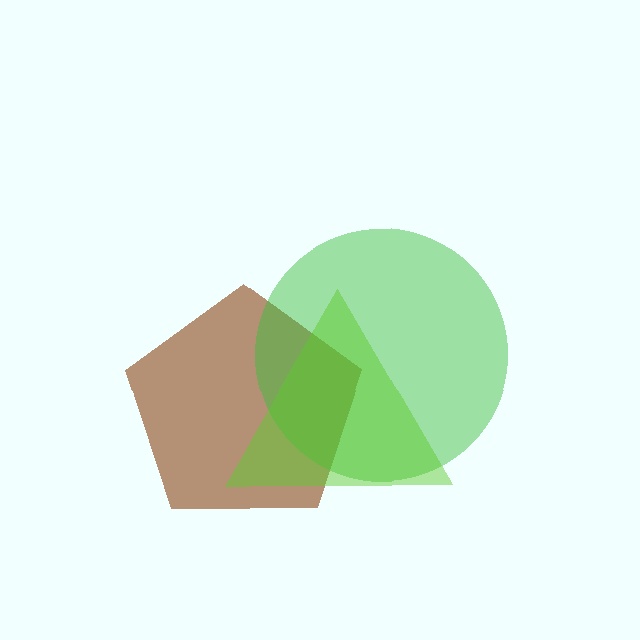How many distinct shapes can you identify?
There are 3 distinct shapes: a brown pentagon, a green circle, a lime triangle.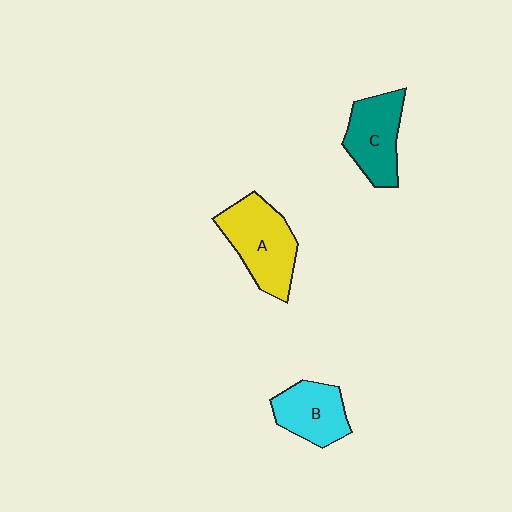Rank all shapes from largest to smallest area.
From largest to smallest: A (yellow), C (teal), B (cyan).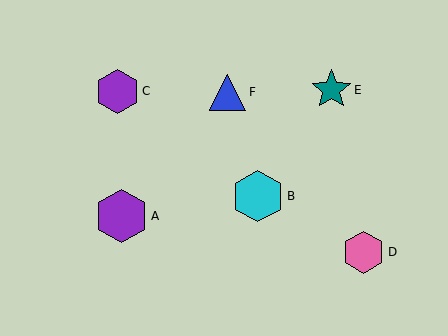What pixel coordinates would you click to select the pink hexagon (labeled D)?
Click at (364, 252) to select the pink hexagon D.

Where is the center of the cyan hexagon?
The center of the cyan hexagon is at (258, 196).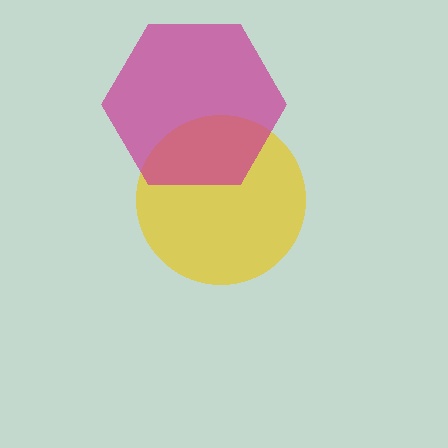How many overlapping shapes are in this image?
There are 2 overlapping shapes in the image.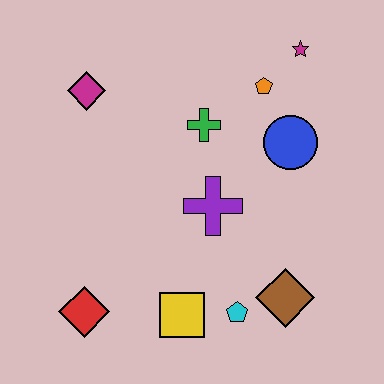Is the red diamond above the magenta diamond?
No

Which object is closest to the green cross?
The orange pentagon is closest to the green cross.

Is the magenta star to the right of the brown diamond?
Yes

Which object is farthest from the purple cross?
The magenta star is farthest from the purple cross.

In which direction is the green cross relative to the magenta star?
The green cross is to the left of the magenta star.